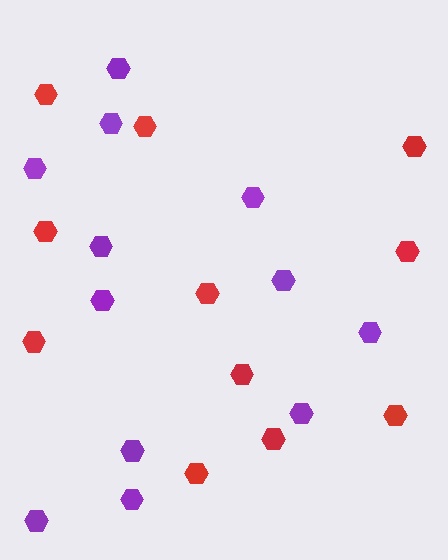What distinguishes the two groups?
There are 2 groups: one group of purple hexagons (12) and one group of red hexagons (11).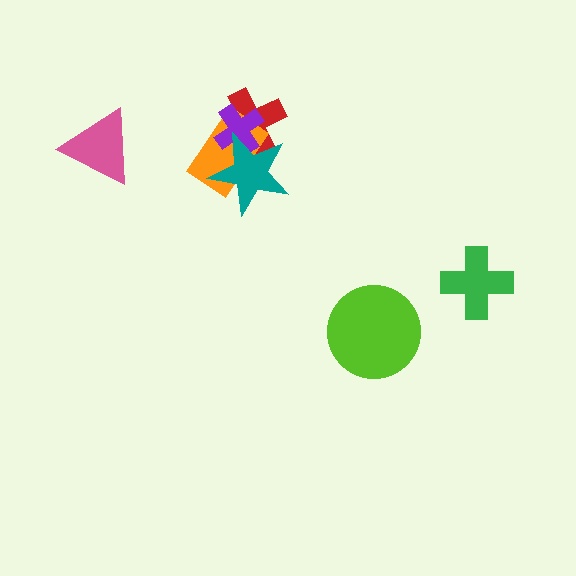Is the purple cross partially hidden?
Yes, it is partially covered by another shape.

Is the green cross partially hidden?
No, no other shape covers it.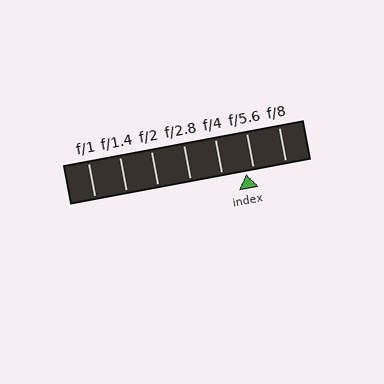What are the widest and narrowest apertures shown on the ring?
The widest aperture shown is f/1 and the narrowest is f/8.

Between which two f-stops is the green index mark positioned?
The index mark is between f/4 and f/5.6.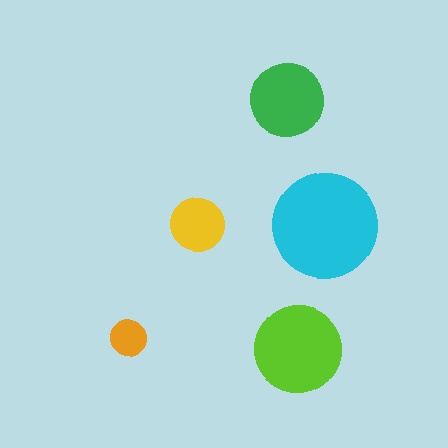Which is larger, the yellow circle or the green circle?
The green one.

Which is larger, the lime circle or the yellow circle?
The lime one.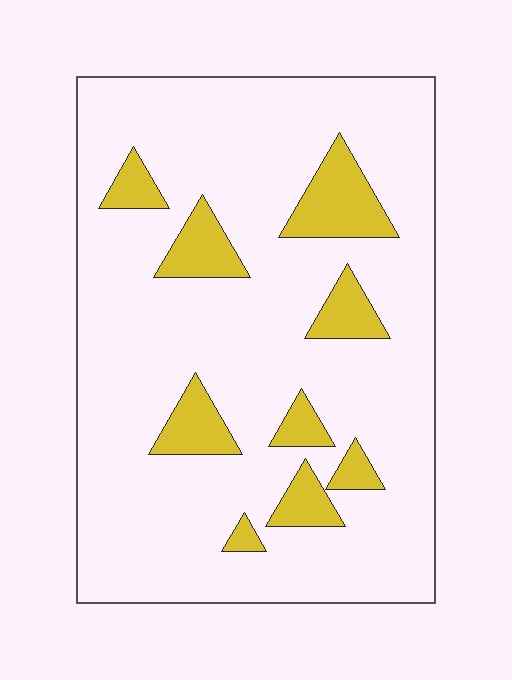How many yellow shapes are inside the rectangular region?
9.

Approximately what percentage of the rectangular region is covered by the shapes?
Approximately 15%.